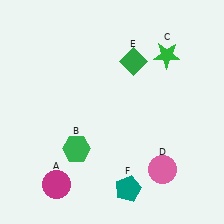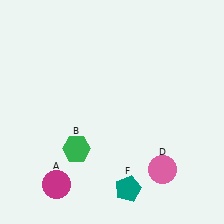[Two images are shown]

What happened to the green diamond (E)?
The green diamond (E) was removed in Image 2. It was in the top-right area of Image 1.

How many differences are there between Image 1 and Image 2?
There are 2 differences between the two images.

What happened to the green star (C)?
The green star (C) was removed in Image 2. It was in the top-right area of Image 1.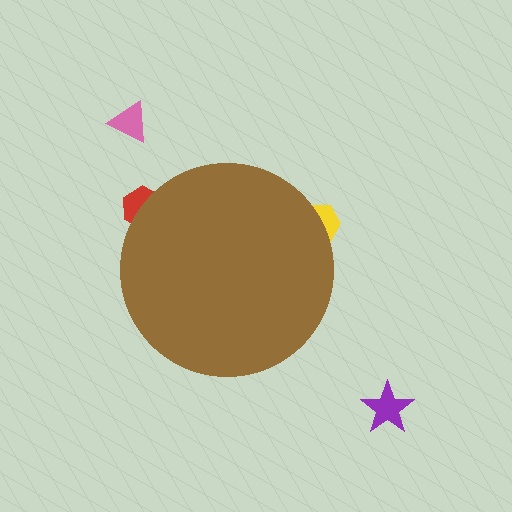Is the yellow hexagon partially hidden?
Yes, the yellow hexagon is partially hidden behind the brown circle.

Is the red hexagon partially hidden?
Yes, the red hexagon is partially hidden behind the brown circle.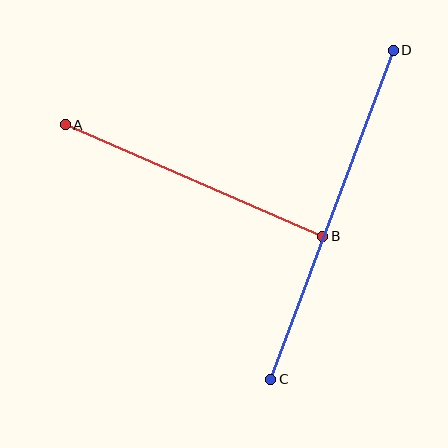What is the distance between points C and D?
The distance is approximately 351 pixels.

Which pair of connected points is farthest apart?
Points C and D are farthest apart.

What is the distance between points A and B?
The distance is approximately 281 pixels.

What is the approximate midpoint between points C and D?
The midpoint is at approximately (332, 215) pixels.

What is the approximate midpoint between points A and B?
The midpoint is at approximately (194, 181) pixels.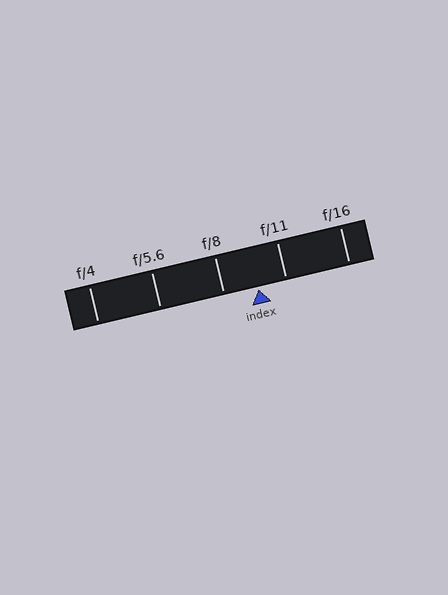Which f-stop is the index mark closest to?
The index mark is closest to f/11.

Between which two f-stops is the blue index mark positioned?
The index mark is between f/8 and f/11.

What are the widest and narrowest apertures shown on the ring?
The widest aperture shown is f/4 and the narrowest is f/16.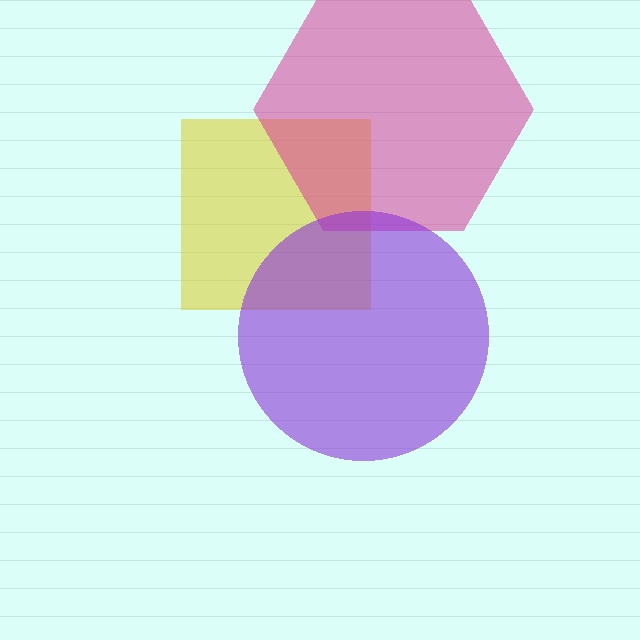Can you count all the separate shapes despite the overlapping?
Yes, there are 3 separate shapes.